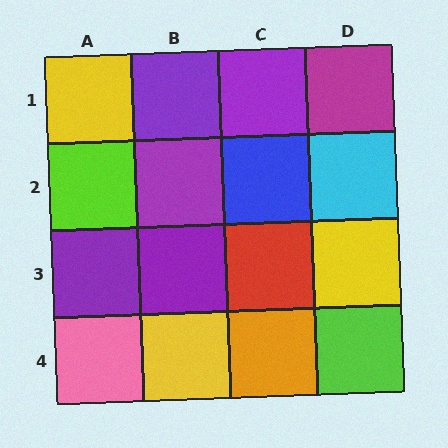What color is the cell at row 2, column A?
Lime.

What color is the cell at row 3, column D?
Yellow.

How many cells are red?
1 cell is red.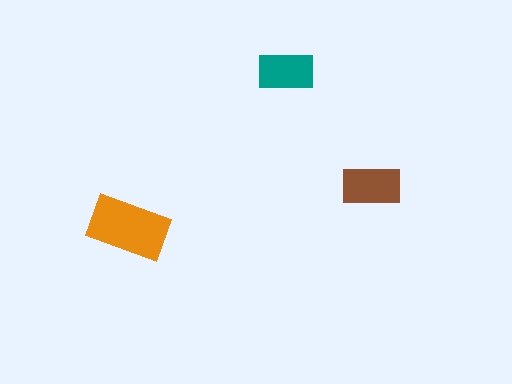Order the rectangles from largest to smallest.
the orange one, the brown one, the teal one.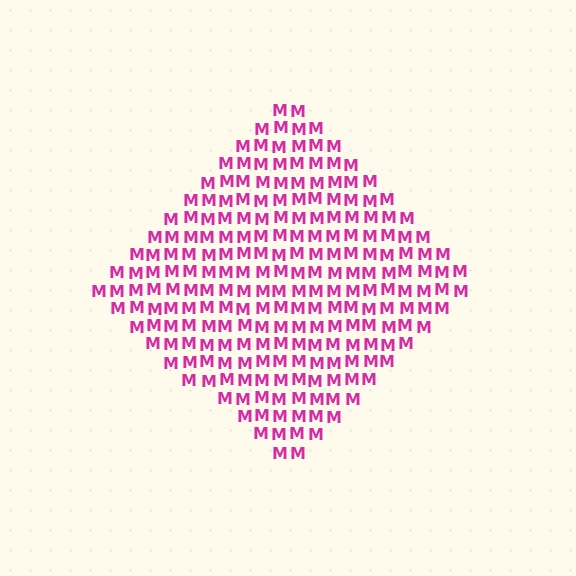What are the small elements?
The small elements are letter M's.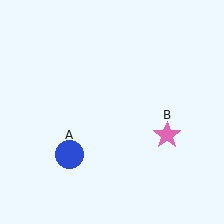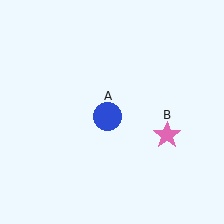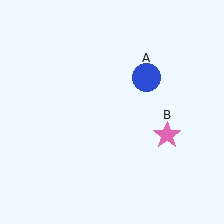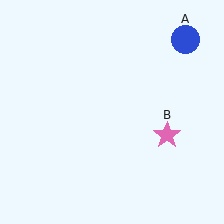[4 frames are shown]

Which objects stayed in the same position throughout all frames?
Pink star (object B) remained stationary.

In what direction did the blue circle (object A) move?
The blue circle (object A) moved up and to the right.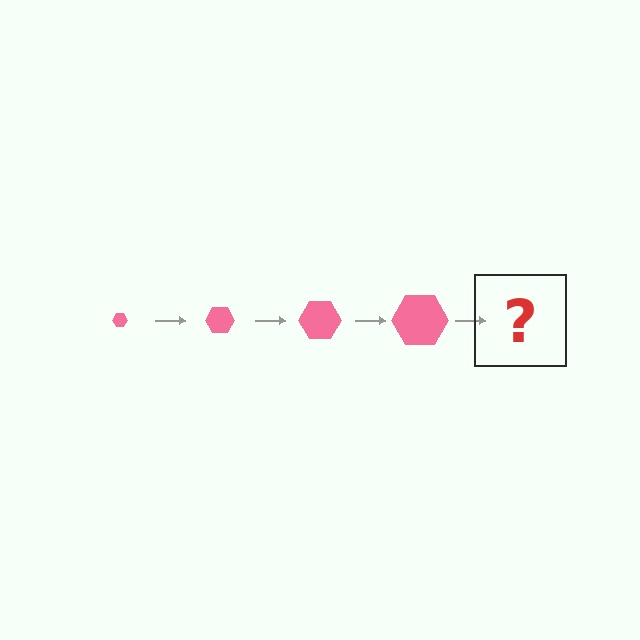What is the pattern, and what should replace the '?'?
The pattern is that the hexagon gets progressively larger each step. The '?' should be a pink hexagon, larger than the previous one.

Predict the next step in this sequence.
The next step is a pink hexagon, larger than the previous one.